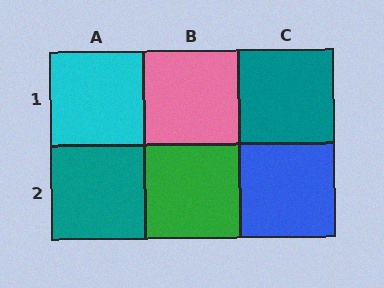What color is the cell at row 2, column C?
Blue.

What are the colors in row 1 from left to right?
Cyan, pink, teal.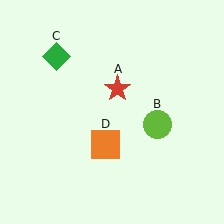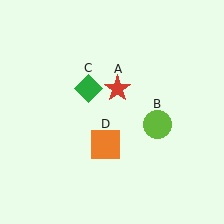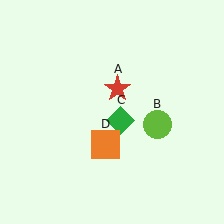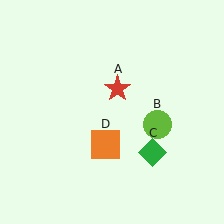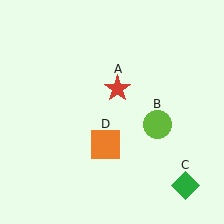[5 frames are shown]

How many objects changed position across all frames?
1 object changed position: green diamond (object C).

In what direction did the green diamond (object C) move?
The green diamond (object C) moved down and to the right.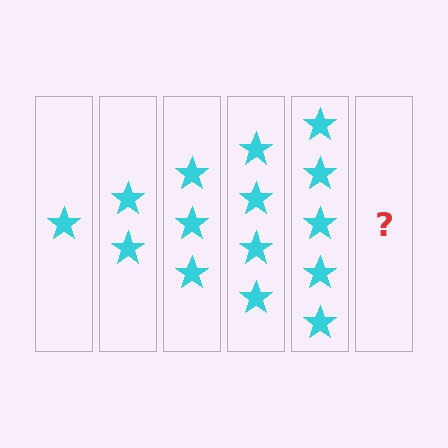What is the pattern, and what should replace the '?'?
The pattern is that each step adds one more star. The '?' should be 6 stars.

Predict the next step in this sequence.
The next step is 6 stars.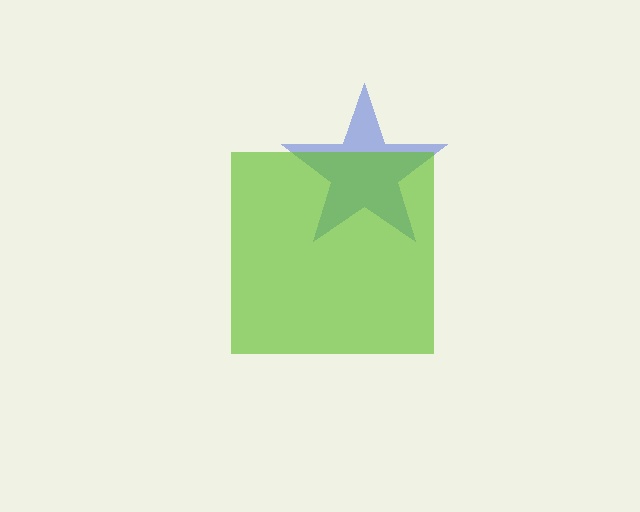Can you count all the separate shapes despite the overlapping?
Yes, there are 2 separate shapes.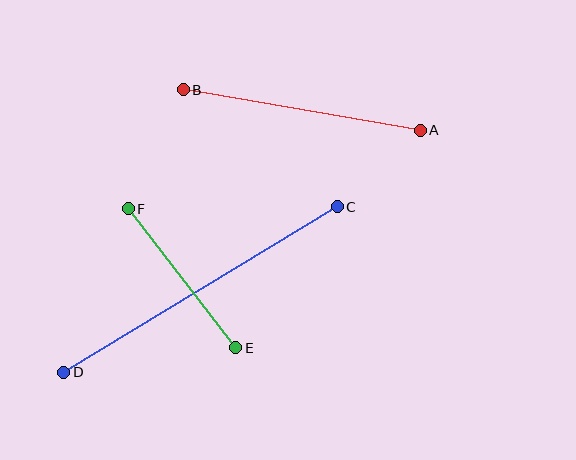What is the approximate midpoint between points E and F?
The midpoint is at approximately (182, 278) pixels.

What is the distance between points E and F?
The distance is approximately 176 pixels.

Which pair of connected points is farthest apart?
Points C and D are farthest apart.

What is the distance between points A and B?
The distance is approximately 241 pixels.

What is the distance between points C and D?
The distance is approximately 320 pixels.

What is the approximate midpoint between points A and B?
The midpoint is at approximately (302, 110) pixels.